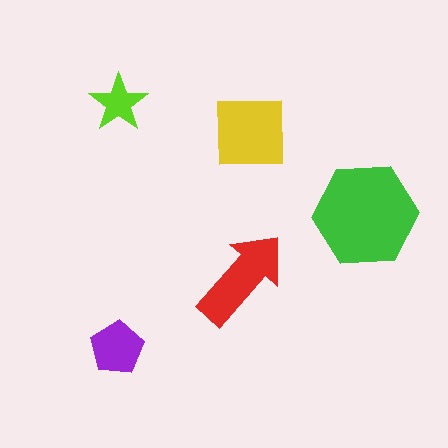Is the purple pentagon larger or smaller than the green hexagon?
Smaller.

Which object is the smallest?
The lime star.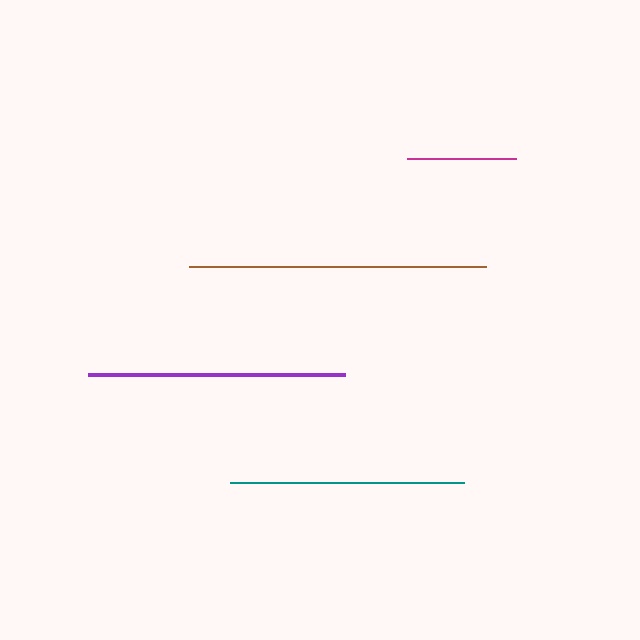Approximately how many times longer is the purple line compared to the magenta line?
The purple line is approximately 2.3 times the length of the magenta line.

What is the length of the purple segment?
The purple segment is approximately 257 pixels long.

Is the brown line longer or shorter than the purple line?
The brown line is longer than the purple line.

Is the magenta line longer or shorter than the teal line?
The teal line is longer than the magenta line.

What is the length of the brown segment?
The brown segment is approximately 296 pixels long.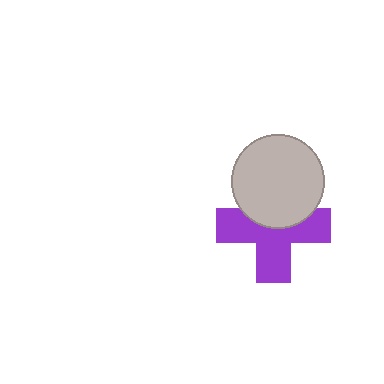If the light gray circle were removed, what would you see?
You would see the complete purple cross.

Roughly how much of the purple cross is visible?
About half of it is visible (roughly 63%).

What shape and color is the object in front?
The object in front is a light gray circle.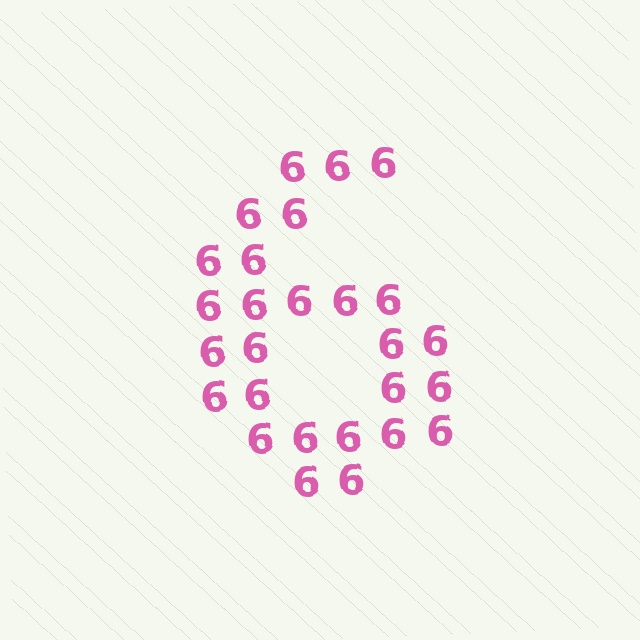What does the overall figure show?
The overall figure shows the digit 6.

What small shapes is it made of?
It is made of small digit 6's.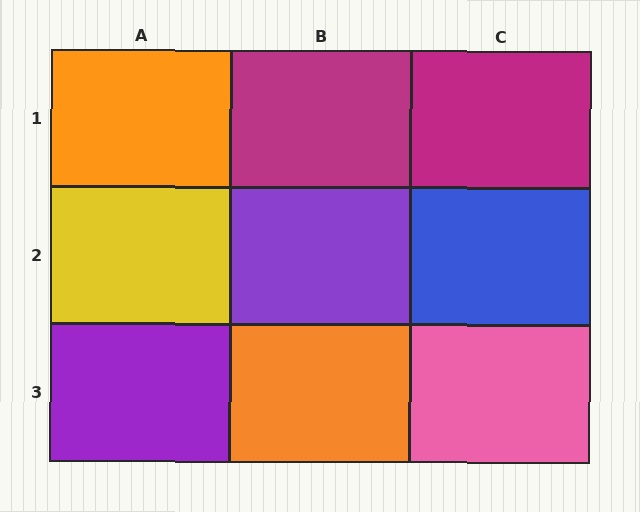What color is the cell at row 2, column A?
Yellow.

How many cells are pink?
1 cell is pink.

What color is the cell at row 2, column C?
Blue.